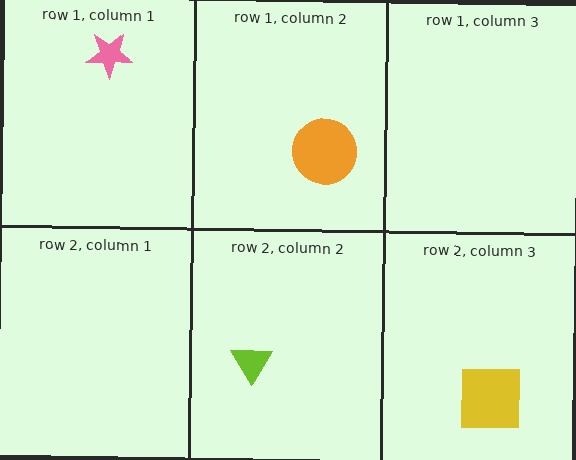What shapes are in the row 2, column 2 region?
The lime triangle.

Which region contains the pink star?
The row 1, column 1 region.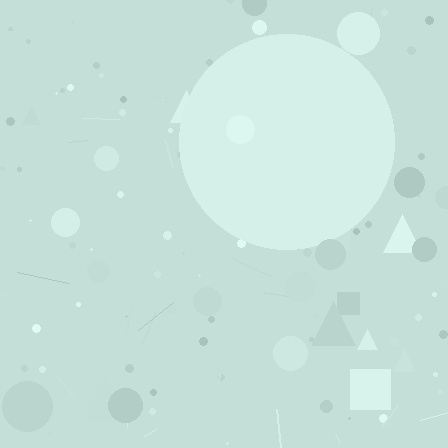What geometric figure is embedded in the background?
A circle is embedded in the background.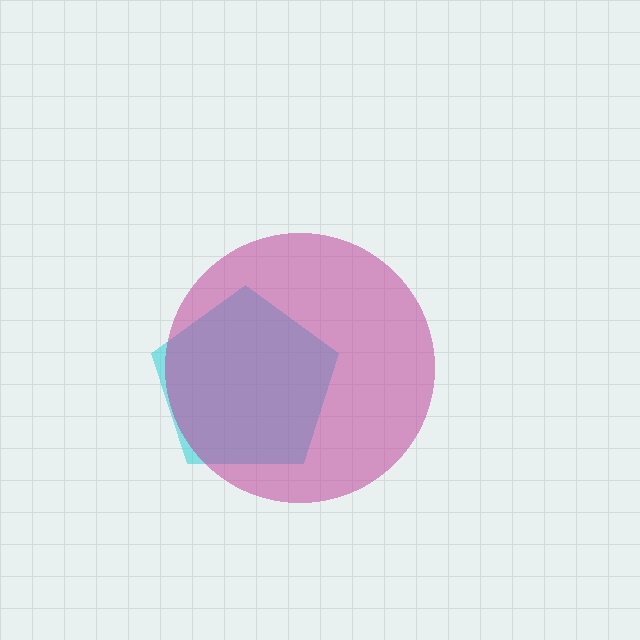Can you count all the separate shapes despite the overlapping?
Yes, there are 2 separate shapes.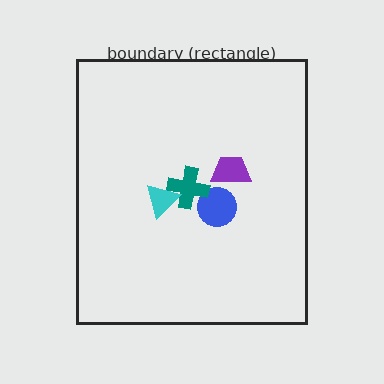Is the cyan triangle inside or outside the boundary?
Inside.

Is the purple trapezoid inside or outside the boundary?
Inside.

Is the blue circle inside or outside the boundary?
Inside.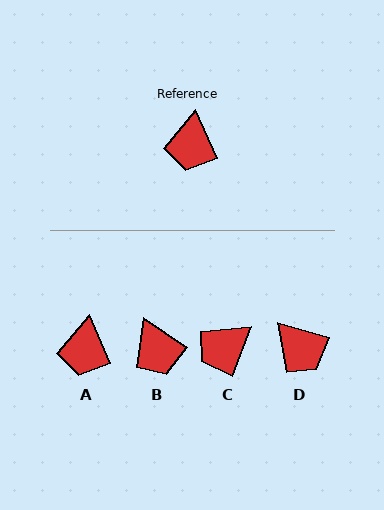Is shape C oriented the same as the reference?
No, it is off by about 44 degrees.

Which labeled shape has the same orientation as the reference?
A.